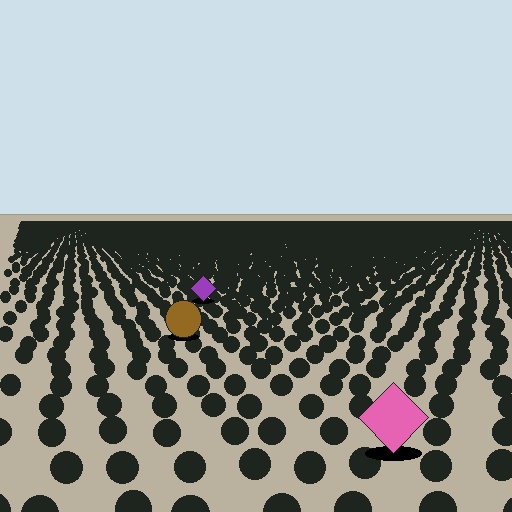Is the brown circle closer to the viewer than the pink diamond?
No. The pink diamond is closer — you can tell from the texture gradient: the ground texture is coarser near it.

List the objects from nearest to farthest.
From nearest to farthest: the pink diamond, the brown circle, the purple diamond.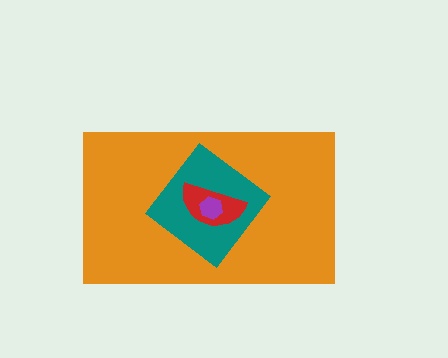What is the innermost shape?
The purple hexagon.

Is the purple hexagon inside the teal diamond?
Yes.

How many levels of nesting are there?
4.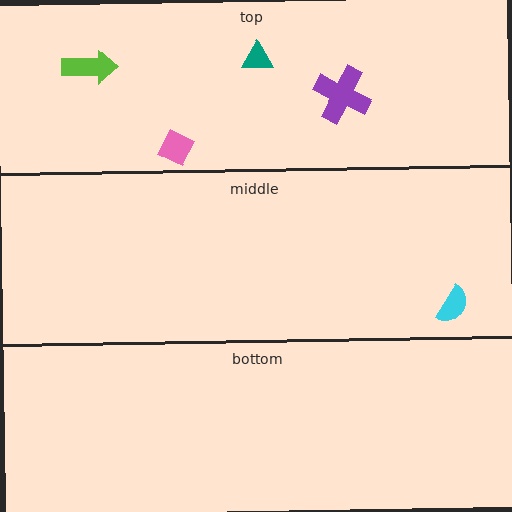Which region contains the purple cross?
The top region.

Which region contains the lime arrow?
The top region.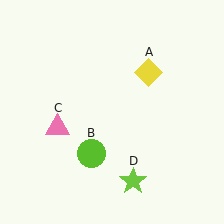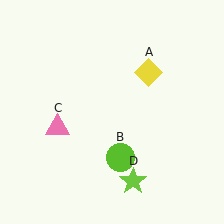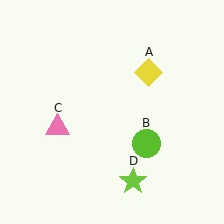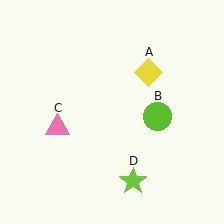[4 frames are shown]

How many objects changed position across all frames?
1 object changed position: lime circle (object B).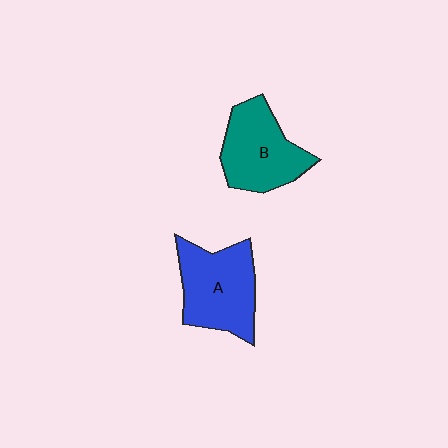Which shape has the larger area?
Shape A (blue).